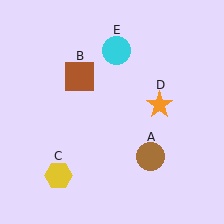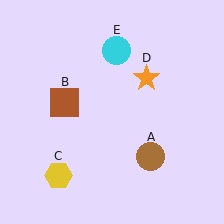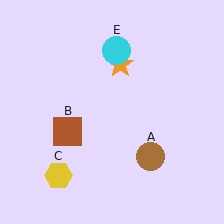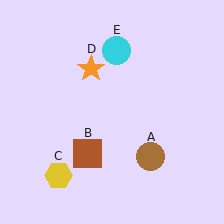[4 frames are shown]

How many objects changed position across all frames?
2 objects changed position: brown square (object B), orange star (object D).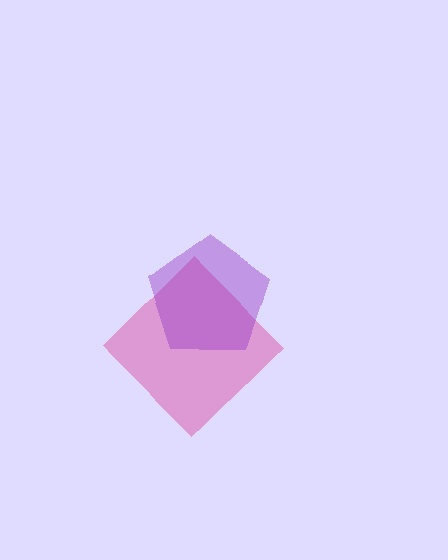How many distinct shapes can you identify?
There are 2 distinct shapes: a pink diamond, a purple pentagon.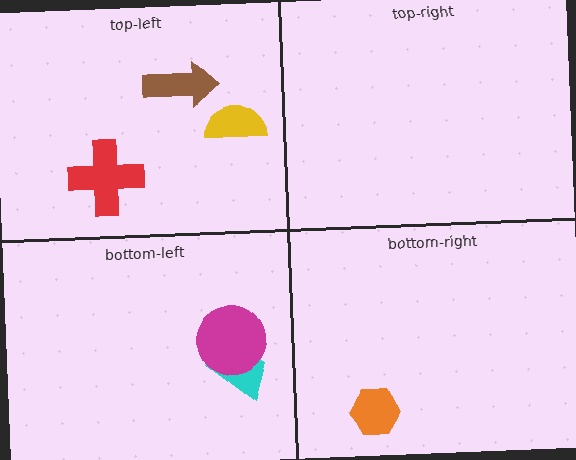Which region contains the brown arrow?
The top-left region.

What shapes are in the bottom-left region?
The cyan trapezoid, the magenta circle.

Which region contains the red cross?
The top-left region.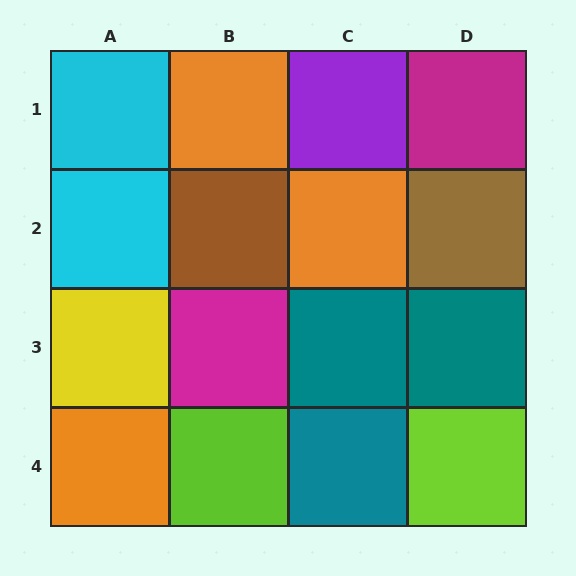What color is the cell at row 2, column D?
Brown.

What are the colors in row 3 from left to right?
Yellow, magenta, teal, teal.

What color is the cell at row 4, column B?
Lime.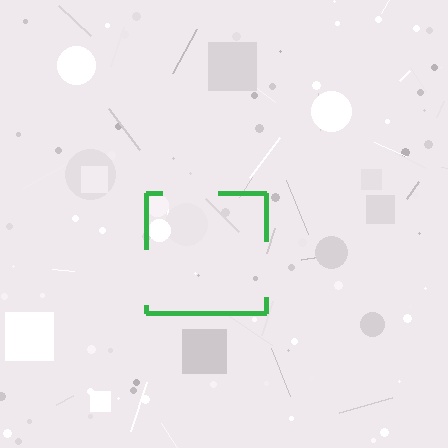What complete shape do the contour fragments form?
The contour fragments form a square.